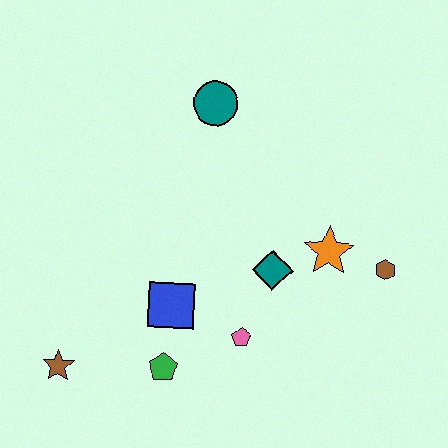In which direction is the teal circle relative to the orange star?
The teal circle is above the orange star.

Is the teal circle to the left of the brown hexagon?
Yes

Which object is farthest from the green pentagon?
The teal circle is farthest from the green pentagon.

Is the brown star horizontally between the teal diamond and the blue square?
No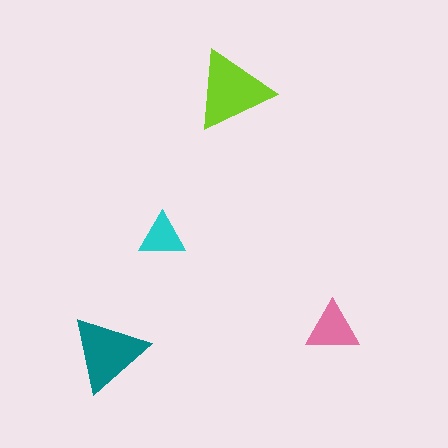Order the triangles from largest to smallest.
the lime one, the teal one, the pink one, the cyan one.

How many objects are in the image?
There are 4 objects in the image.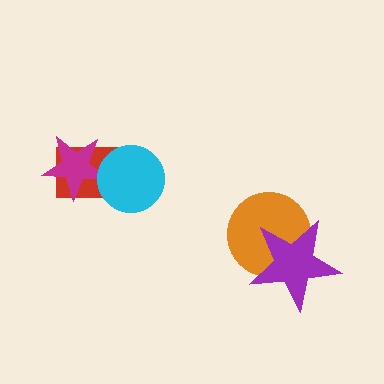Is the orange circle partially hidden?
Yes, it is partially covered by another shape.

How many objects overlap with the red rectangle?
2 objects overlap with the red rectangle.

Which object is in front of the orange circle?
The purple star is in front of the orange circle.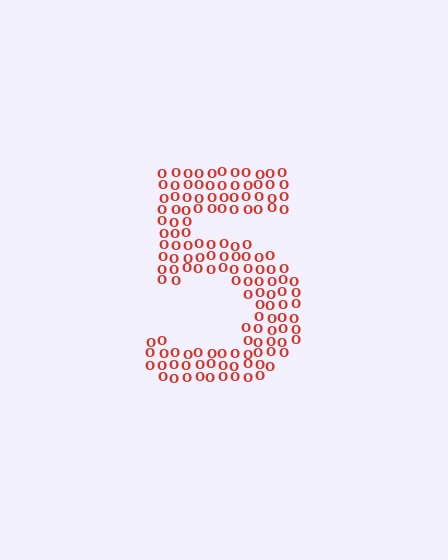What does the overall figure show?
The overall figure shows the digit 5.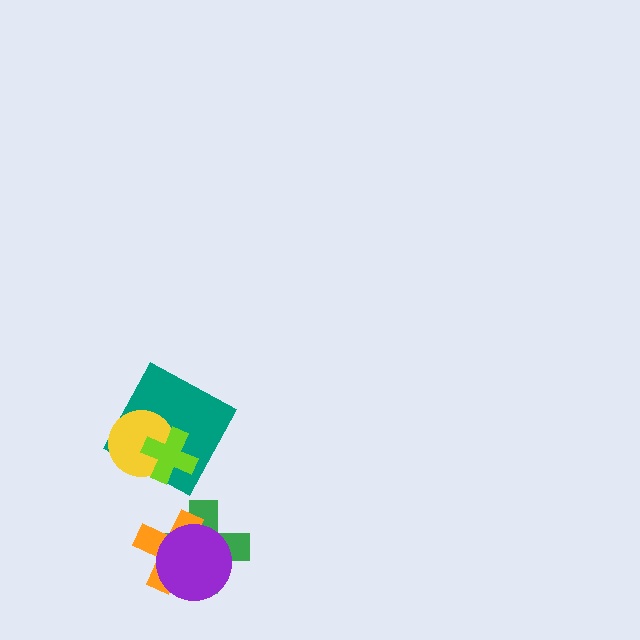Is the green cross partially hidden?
Yes, it is partially covered by another shape.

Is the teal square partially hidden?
Yes, it is partially covered by another shape.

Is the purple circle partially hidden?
No, no other shape covers it.